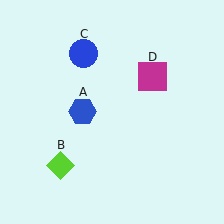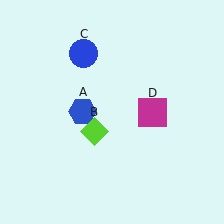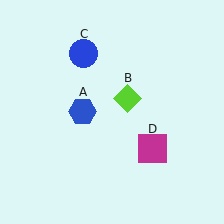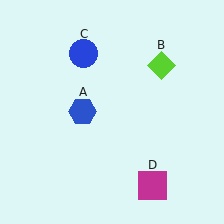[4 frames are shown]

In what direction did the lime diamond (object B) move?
The lime diamond (object B) moved up and to the right.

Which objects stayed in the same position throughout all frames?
Blue hexagon (object A) and blue circle (object C) remained stationary.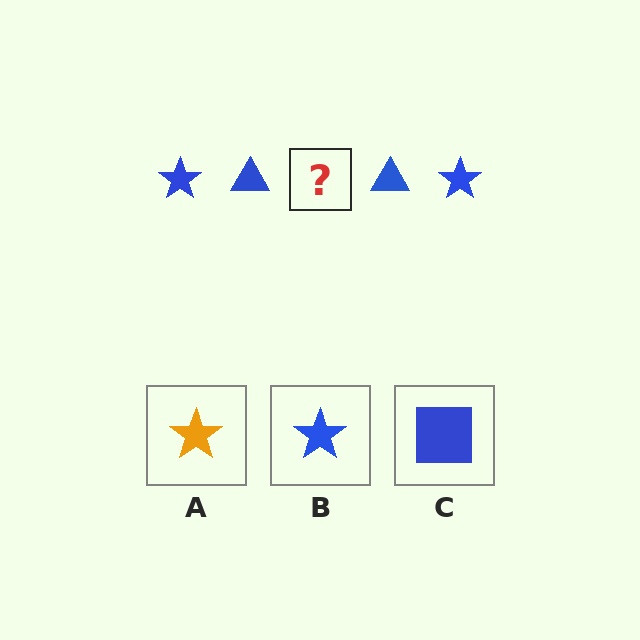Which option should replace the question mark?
Option B.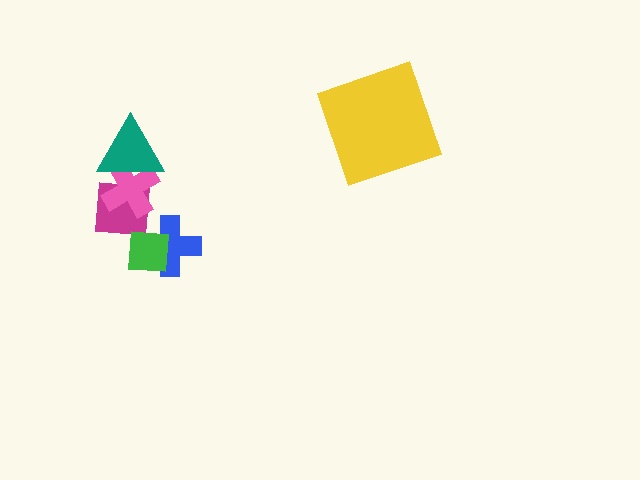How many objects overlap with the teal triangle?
2 objects overlap with the teal triangle.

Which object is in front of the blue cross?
The green square is in front of the blue cross.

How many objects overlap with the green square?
2 objects overlap with the green square.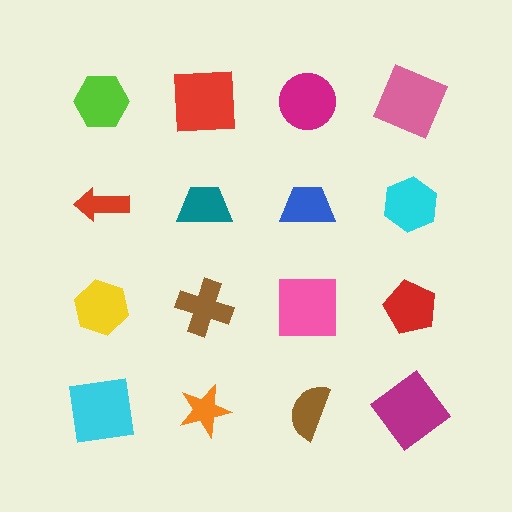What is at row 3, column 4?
A red pentagon.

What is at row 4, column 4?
A magenta diamond.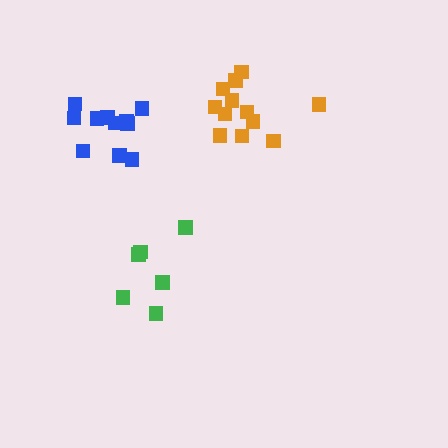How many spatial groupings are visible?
There are 3 spatial groupings.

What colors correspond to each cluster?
The clusters are colored: orange, green, blue.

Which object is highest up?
The orange cluster is topmost.